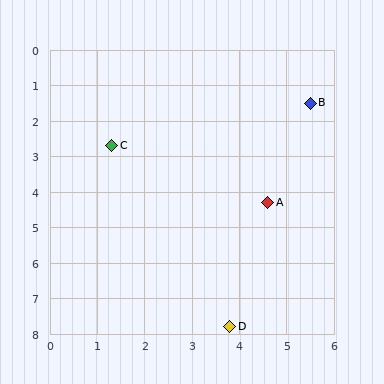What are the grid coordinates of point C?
Point C is at approximately (1.3, 2.7).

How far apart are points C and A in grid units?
Points C and A are about 3.7 grid units apart.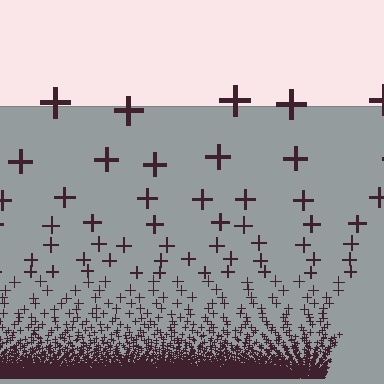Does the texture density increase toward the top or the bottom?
Density increases toward the bottom.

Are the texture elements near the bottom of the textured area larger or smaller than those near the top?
Smaller. The gradient is inverted — elements near the bottom are smaller and denser.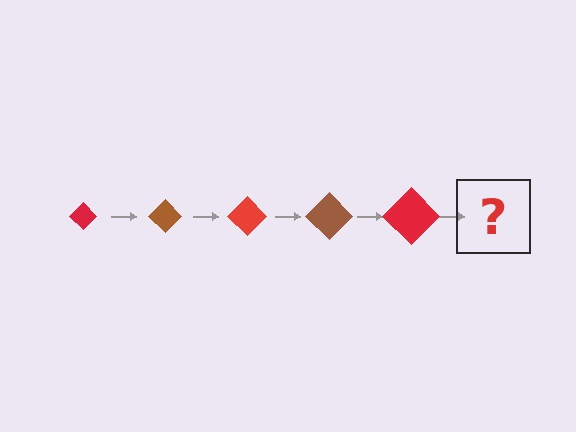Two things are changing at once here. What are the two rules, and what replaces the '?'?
The two rules are that the diamond grows larger each step and the color cycles through red and brown. The '?' should be a brown diamond, larger than the previous one.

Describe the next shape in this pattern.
It should be a brown diamond, larger than the previous one.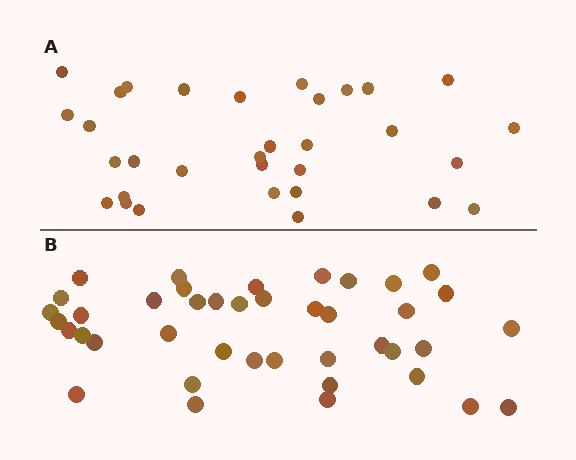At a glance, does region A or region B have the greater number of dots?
Region B (the bottom region) has more dots.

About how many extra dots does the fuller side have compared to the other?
Region B has roughly 8 or so more dots than region A.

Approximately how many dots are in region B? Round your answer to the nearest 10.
About 40 dots. (The exact count is 41, which rounds to 40.)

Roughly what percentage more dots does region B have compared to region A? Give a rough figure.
About 30% more.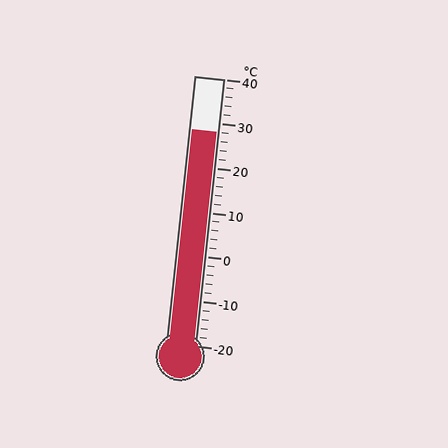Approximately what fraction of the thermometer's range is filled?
The thermometer is filled to approximately 80% of its range.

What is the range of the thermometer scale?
The thermometer scale ranges from -20°C to 40°C.